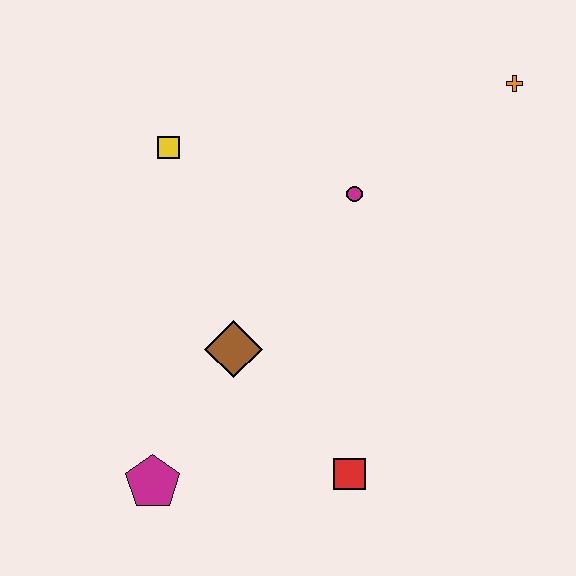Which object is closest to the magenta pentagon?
The brown diamond is closest to the magenta pentagon.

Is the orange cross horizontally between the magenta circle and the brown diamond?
No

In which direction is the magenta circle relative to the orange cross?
The magenta circle is to the left of the orange cross.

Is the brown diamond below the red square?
No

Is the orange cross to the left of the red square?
No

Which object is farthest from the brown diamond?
The orange cross is farthest from the brown diamond.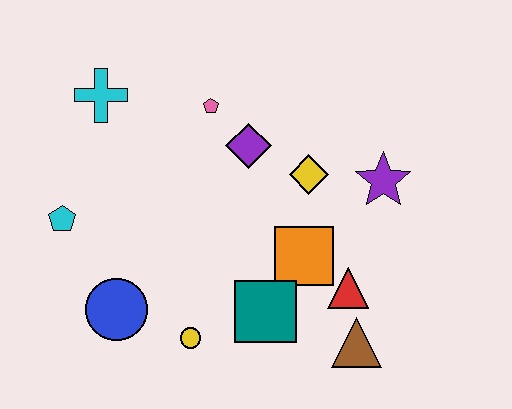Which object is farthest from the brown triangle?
The cyan cross is farthest from the brown triangle.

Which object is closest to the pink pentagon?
The purple diamond is closest to the pink pentagon.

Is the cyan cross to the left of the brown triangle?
Yes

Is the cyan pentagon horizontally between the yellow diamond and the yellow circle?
No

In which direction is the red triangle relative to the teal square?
The red triangle is to the right of the teal square.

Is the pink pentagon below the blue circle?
No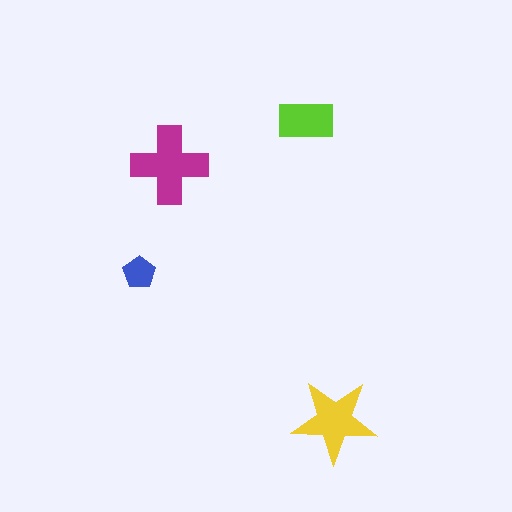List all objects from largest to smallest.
The magenta cross, the yellow star, the lime rectangle, the blue pentagon.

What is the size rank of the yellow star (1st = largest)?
2nd.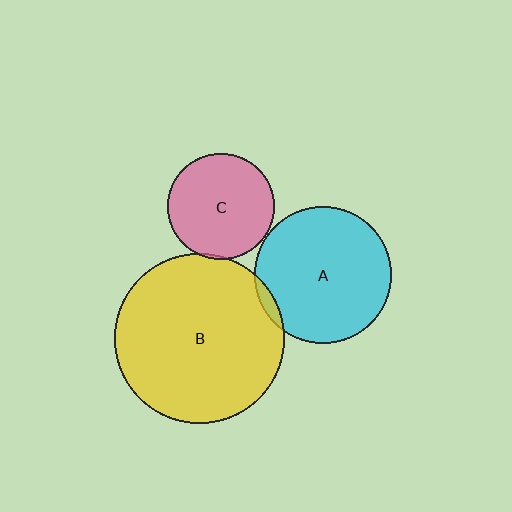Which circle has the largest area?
Circle B (yellow).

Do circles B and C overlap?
Yes.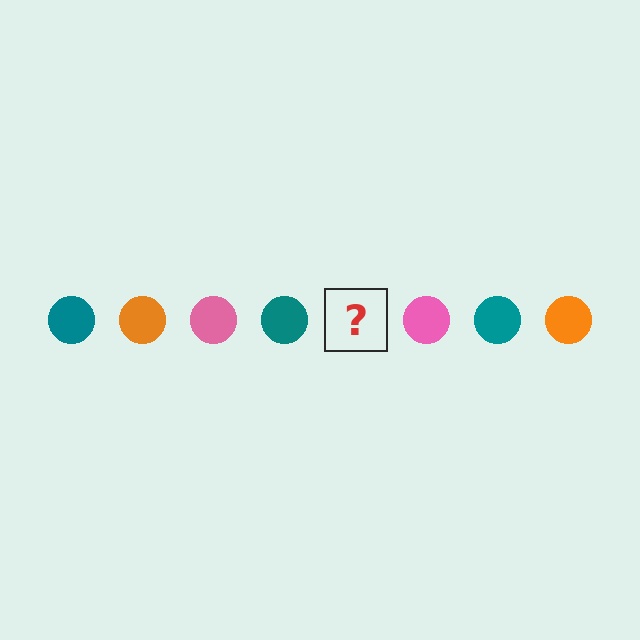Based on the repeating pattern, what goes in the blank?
The blank should be an orange circle.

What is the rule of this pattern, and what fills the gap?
The rule is that the pattern cycles through teal, orange, pink circles. The gap should be filled with an orange circle.